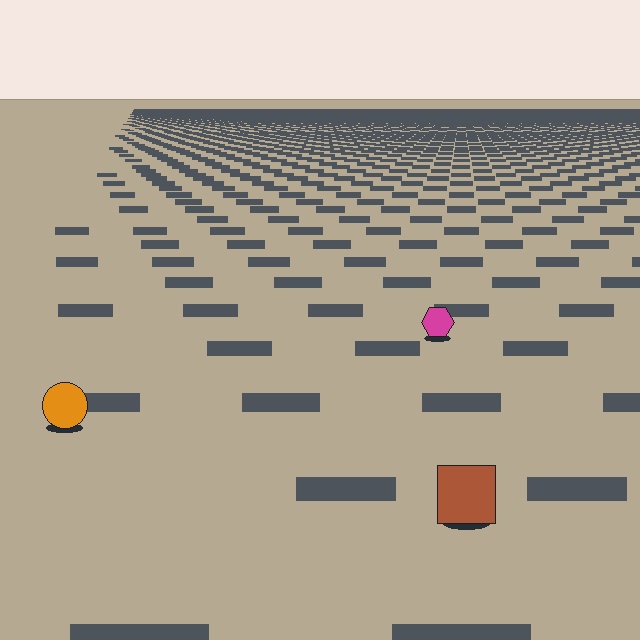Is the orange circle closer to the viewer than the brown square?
No. The brown square is closer — you can tell from the texture gradient: the ground texture is coarser near it.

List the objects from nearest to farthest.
From nearest to farthest: the brown square, the orange circle, the magenta hexagon.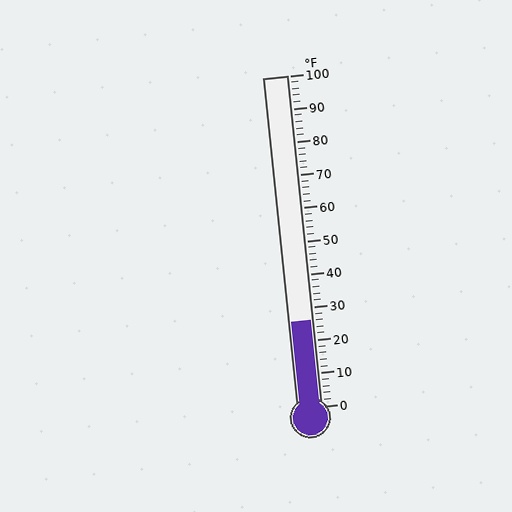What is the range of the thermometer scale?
The thermometer scale ranges from 0°F to 100°F.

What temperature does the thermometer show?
The thermometer shows approximately 26°F.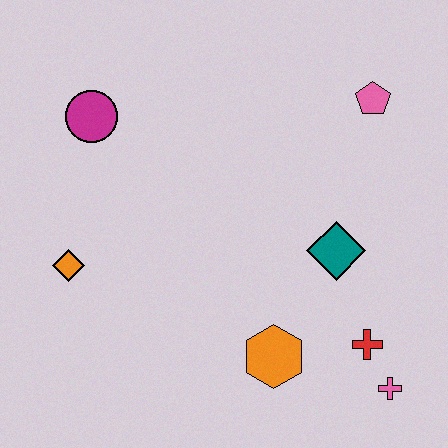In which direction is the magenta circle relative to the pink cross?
The magenta circle is to the left of the pink cross.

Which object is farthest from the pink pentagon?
The orange diamond is farthest from the pink pentagon.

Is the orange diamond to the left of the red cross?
Yes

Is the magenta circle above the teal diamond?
Yes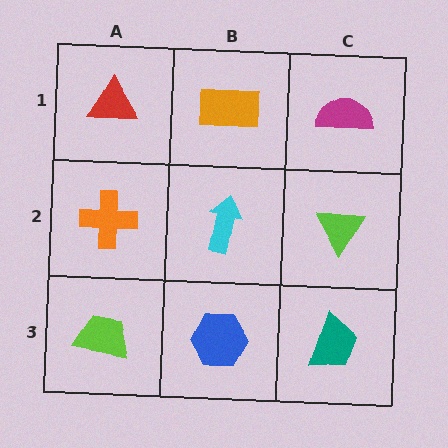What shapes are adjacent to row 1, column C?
A lime triangle (row 2, column C), an orange rectangle (row 1, column B).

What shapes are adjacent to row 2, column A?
A red triangle (row 1, column A), a lime trapezoid (row 3, column A), a cyan arrow (row 2, column B).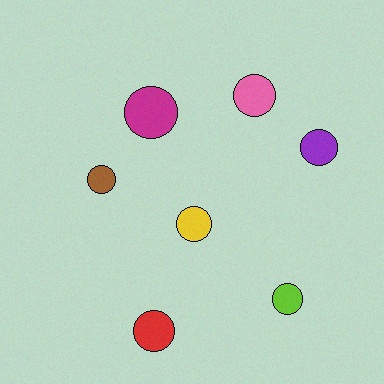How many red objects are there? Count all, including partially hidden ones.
There is 1 red object.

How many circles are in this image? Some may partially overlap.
There are 7 circles.